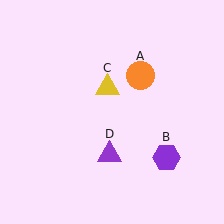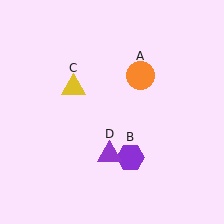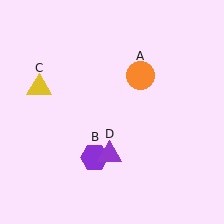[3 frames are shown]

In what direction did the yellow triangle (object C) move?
The yellow triangle (object C) moved left.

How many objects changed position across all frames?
2 objects changed position: purple hexagon (object B), yellow triangle (object C).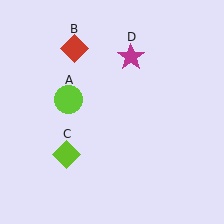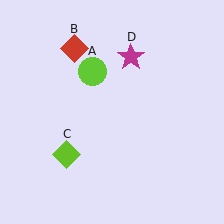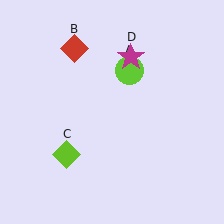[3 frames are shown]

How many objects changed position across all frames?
1 object changed position: lime circle (object A).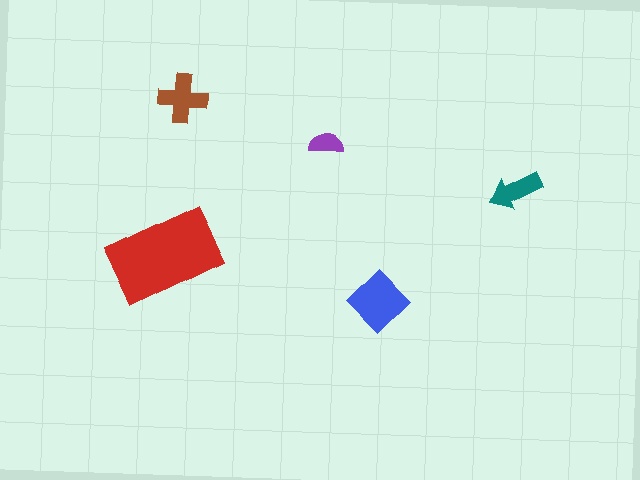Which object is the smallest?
The purple semicircle.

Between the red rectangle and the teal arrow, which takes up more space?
The red rectangle.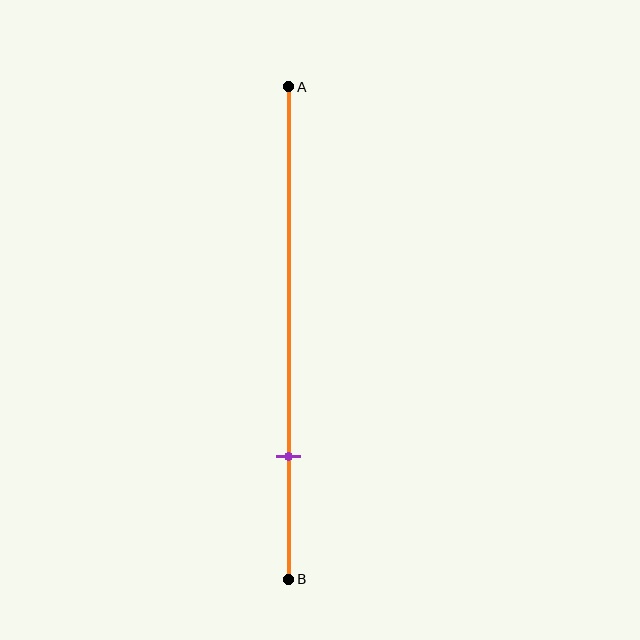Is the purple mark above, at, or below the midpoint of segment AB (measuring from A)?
The purple mark is below the midpoint of segment AB.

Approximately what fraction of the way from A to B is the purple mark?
The purple mark is approximately 75% of the way from A to B.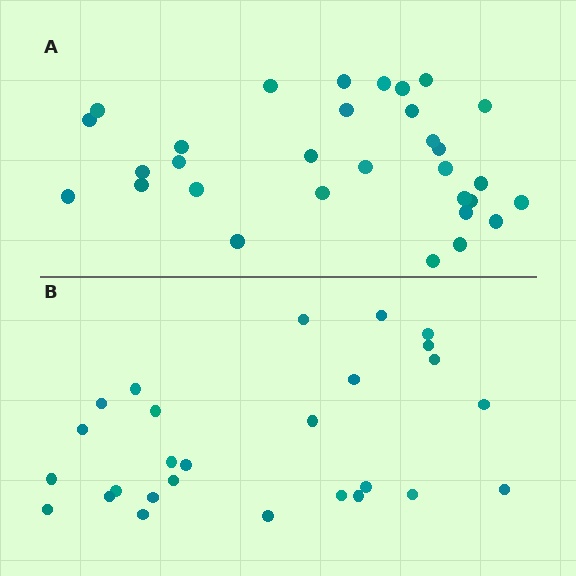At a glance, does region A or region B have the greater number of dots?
Region A (the top region) has more dots.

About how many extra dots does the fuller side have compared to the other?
Region A has about 4 more dots than region B.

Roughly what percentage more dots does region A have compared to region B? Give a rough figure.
About 15% more.